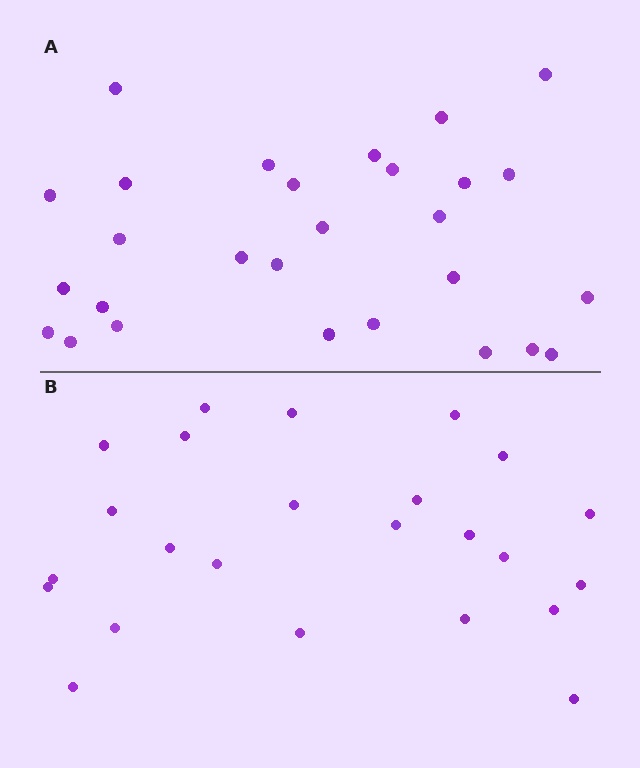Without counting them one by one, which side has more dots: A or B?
Region A (the top region) has more dots.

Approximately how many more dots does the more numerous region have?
Region A has about 4 more dots than region B.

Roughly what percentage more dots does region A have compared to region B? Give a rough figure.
About 15% more.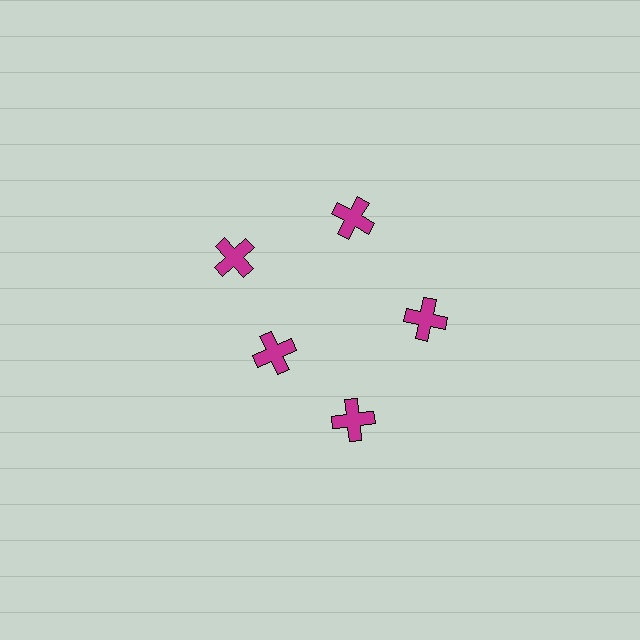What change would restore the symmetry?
The symmetry would be restored by moving it outward, back onto the ring so that all 5 crosses sit at equal angles and equal distance from the center.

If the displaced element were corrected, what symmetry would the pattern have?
It would have 5-fold rotational symmetry — the pattern would map onto itself every 72 degrees.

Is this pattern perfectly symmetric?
No. The 5 magenta crosses are arranged in a ring, but one element near the 8 o'clock position is pulled inward toward the center, breaking the 5-fold rotational symmetry.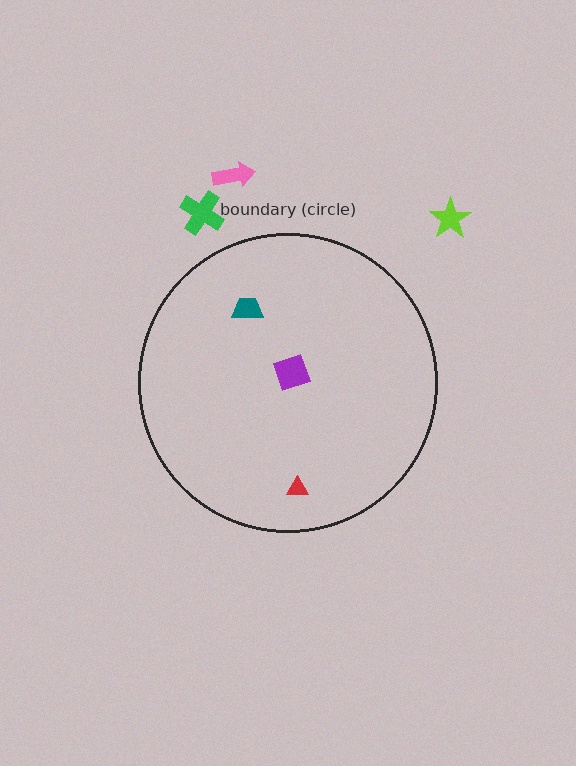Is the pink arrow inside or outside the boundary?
Outside.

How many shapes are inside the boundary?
3 inside, 3 outside.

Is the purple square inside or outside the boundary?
Inside.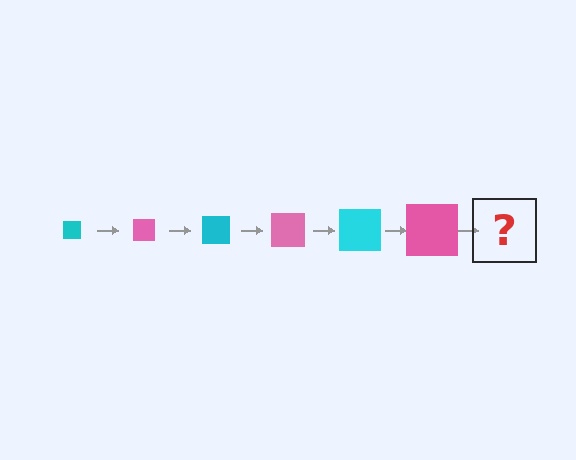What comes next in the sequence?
The next element should be a cyan square, larger than the previous one.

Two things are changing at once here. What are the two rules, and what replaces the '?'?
The two rules are that the square grows larger each step and the color cycles through cyan and pink. The '?' should be a cyan square, larger than the previous one.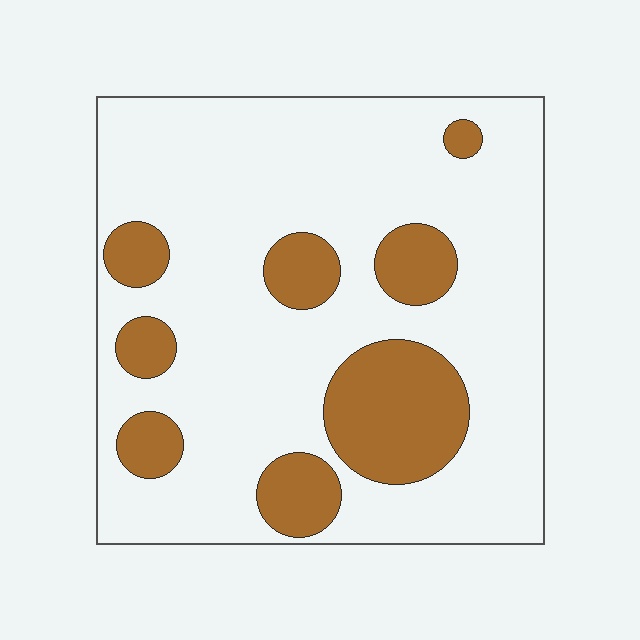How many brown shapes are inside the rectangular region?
8.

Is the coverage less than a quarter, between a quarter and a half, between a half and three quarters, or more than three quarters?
Less than a quarter.